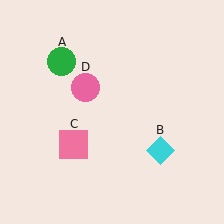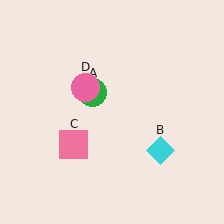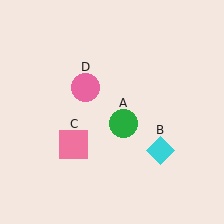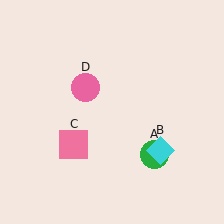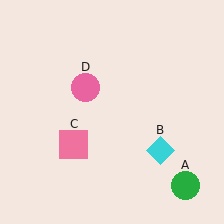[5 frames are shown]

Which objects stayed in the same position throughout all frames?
Cyan diamond (object B) and pink square (object C) and pink circle (object D) remained stationary.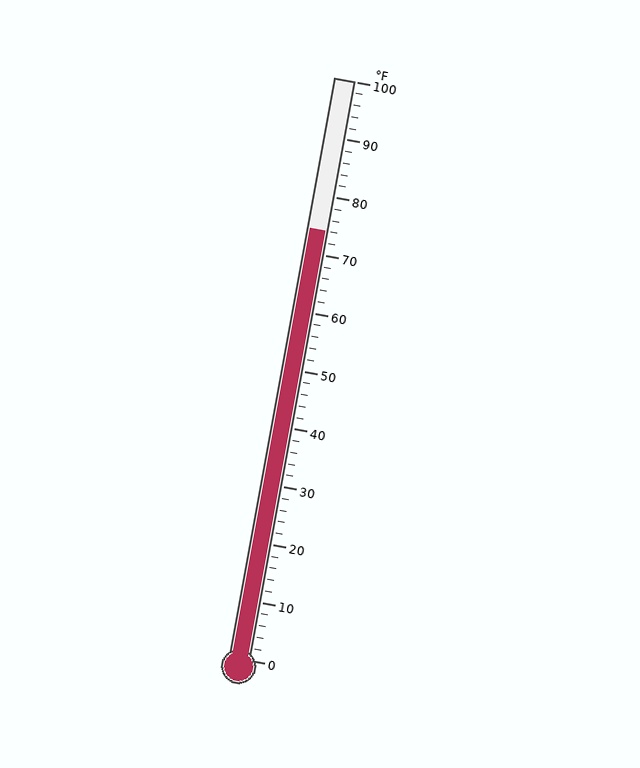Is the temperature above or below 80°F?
The temperature is below 80°F.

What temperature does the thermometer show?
The thermometer shows approximately 74°F.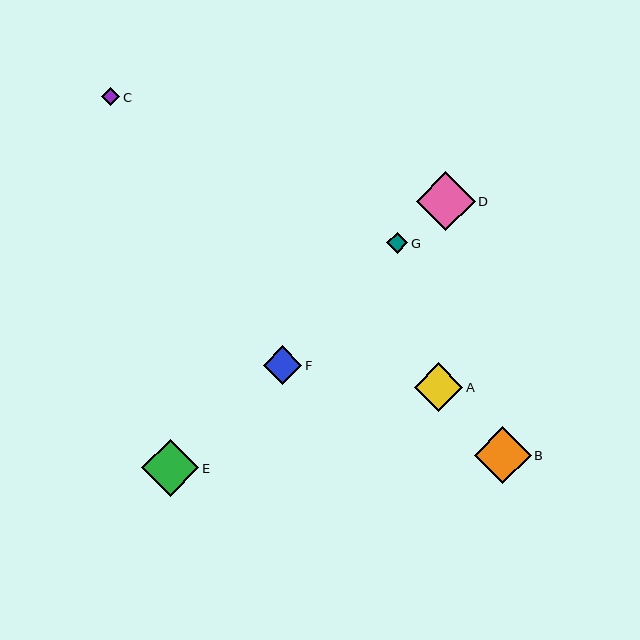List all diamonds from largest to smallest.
From largest to smallest: D, B, E, A, F, G, C.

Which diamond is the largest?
Diamond D is the largest with a size of approximately 59 pixels.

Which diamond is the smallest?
Diamond C is the smallest with a size of approximately 18 pixels.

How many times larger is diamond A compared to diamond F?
Diamond A is approximately 1.3 times the size of diamond F.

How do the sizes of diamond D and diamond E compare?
Diamond D and diamond E are approximately the same size.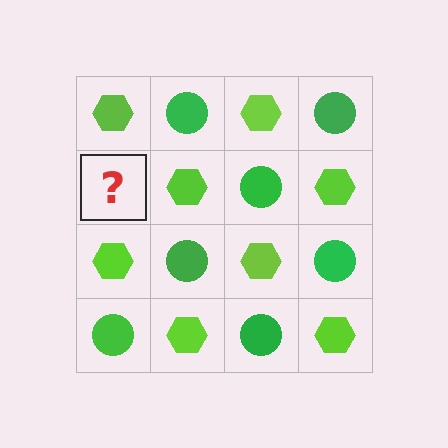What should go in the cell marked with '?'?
The missing cell should contain a green circle.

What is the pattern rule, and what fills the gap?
The rule is that it alternates lime hexagon and green circle in a checkerboard pattern. The gap should be filled with a green circle.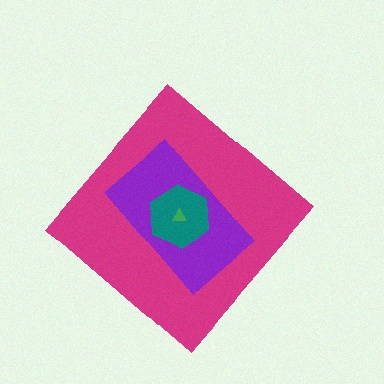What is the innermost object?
The green triangle.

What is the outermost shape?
The magenta diamond.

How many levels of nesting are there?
4.